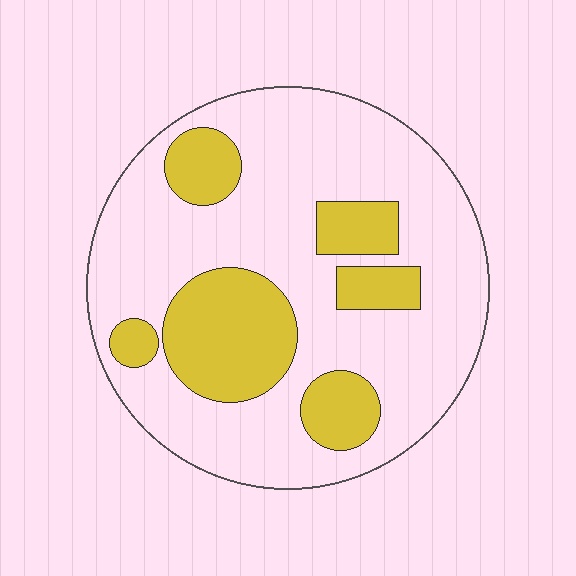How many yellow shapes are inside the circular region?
6.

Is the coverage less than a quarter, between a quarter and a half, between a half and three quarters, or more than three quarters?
Between a quarter and a half.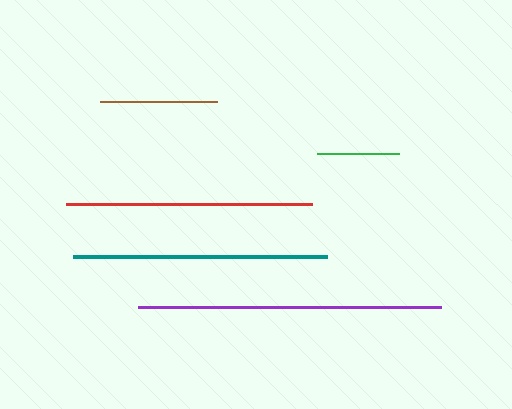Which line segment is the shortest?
The green line is the shortest at approximately 81 pixels.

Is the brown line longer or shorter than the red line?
The red line is longer than the brown line.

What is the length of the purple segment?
The purple segment is approximately 303 pixels long.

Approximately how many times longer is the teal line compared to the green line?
The teal line is approximately 3.1 times the length of the green line.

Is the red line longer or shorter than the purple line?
The purple line is longer than the red line.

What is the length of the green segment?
The green segment is approximately 81 pixels long.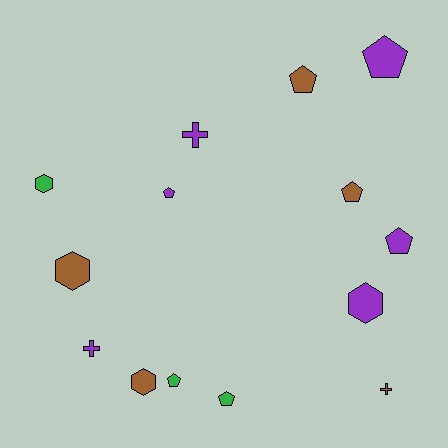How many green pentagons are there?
There are 2 green pentagons.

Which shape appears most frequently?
Pentagon, with 7 objects.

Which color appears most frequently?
Purple, with 6 objects.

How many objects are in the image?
There are 14 objects.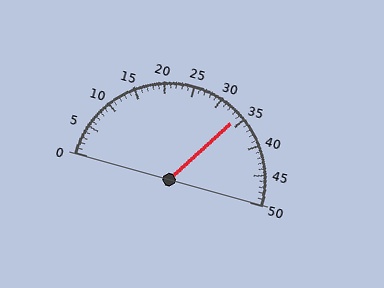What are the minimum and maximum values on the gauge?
The gauge ranges from 0 to 50.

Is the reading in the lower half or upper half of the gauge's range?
The reading is in the upper half of the range (0 to 50).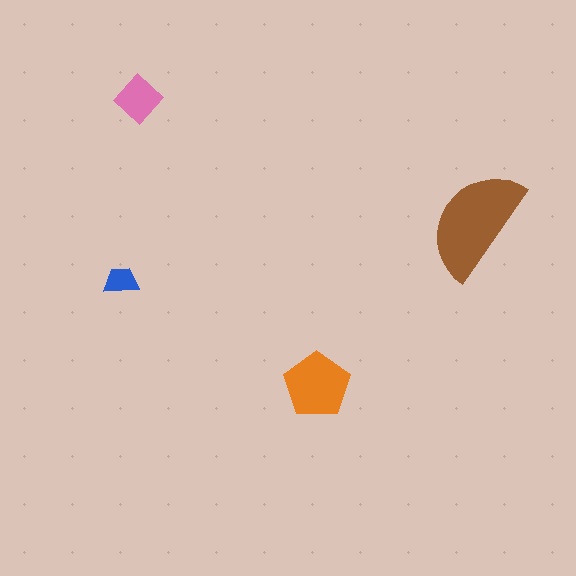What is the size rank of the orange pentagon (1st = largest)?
2nd.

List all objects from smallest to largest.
The blue trapezoid, the pink diamond, the orange pentagon, the brown semicircle.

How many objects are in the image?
There are 4 objects in the image.